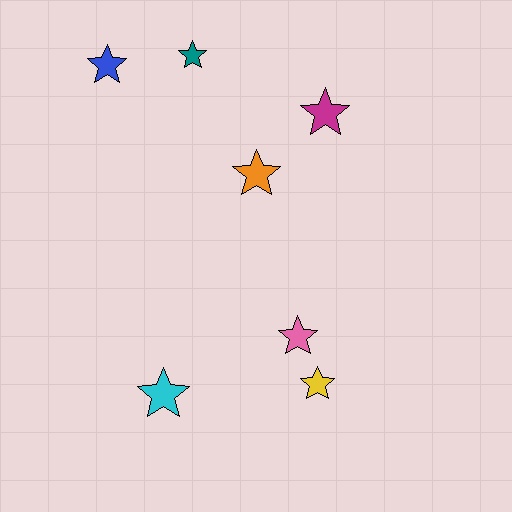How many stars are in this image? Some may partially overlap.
There are 7 stars.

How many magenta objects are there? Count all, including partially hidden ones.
There is 1 magenta object.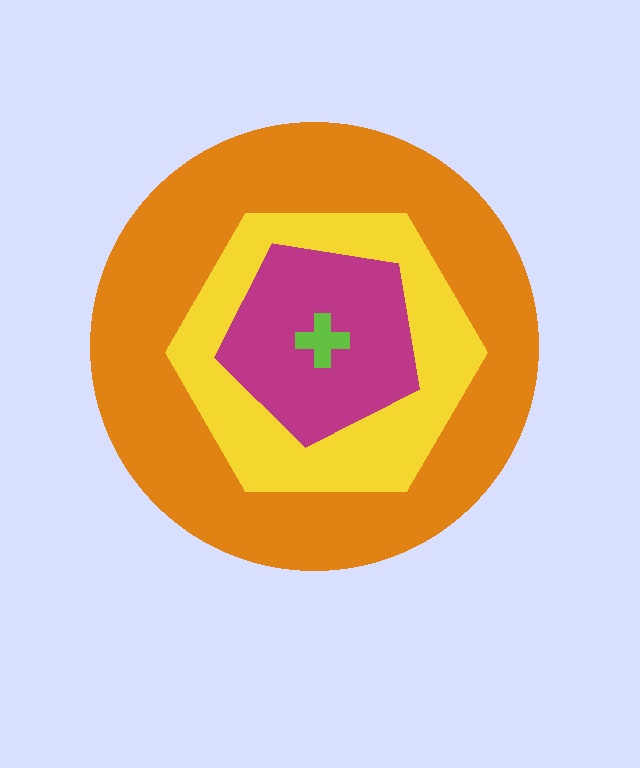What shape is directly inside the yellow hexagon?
The magenta pentagon.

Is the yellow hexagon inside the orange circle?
Yes.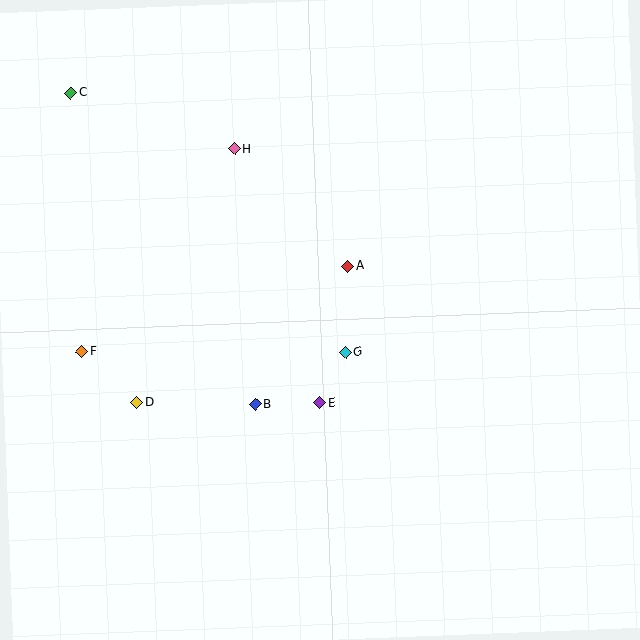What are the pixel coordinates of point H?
Point H is at (234, 149).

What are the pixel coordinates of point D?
Point D is at (137, 402).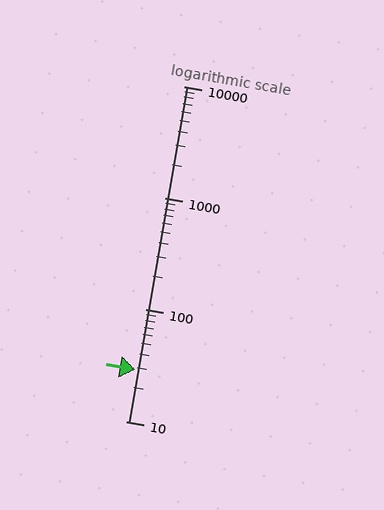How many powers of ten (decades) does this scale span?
The scale spans 3 decades, from 10 to 10000.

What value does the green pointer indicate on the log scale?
The pointer indicates approximately 29.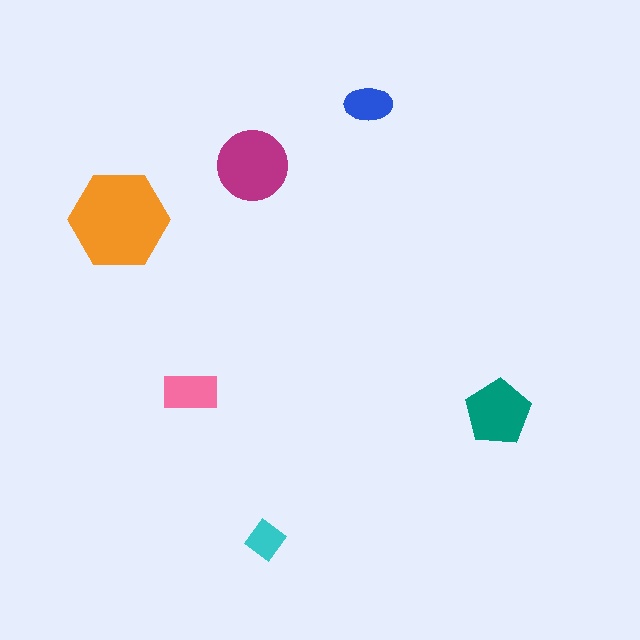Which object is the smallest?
The cyan diamond.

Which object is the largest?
The orange hexagon.